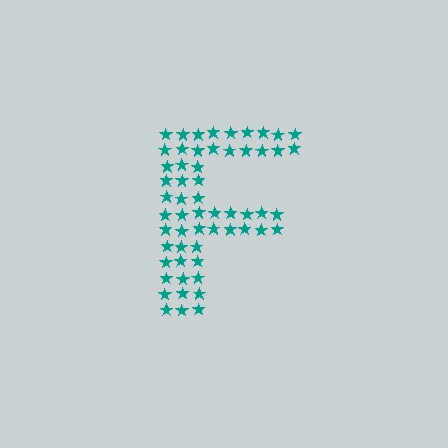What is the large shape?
The large shape is the letter F.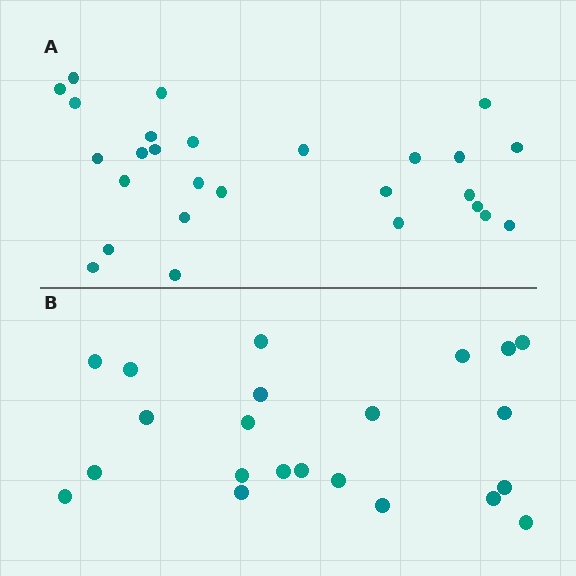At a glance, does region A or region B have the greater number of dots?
Region A (the top region) has more dots.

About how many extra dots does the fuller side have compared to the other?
Region A has about 5 more dots than region B.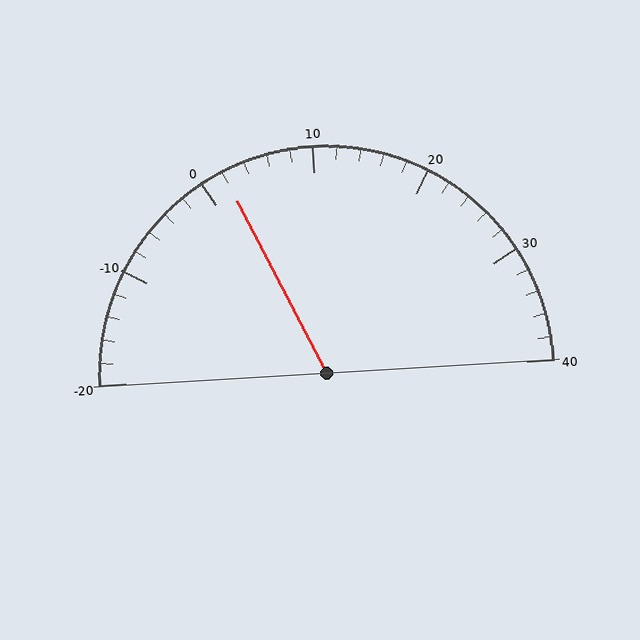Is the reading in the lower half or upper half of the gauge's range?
The reading is in the lower half of the range (-20 to 40).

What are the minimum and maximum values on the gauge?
The gauge ranges from -20 to 40.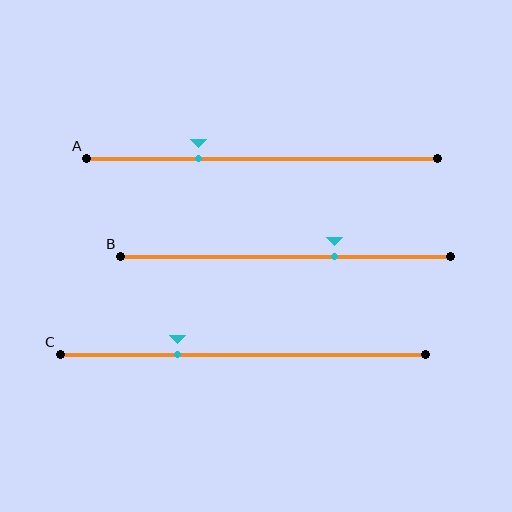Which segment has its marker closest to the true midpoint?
Segment B has its marker closest to the true midpoint.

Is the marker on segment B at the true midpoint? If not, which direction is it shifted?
No, the marker on segment B is shifted to the right by about 15% of the segment length.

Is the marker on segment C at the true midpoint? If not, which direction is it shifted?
No, the marker on segment C is shifted to the left by about 18% of the segment length.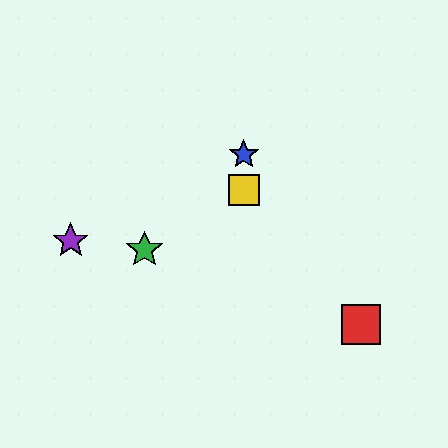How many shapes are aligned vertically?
2 shapes (the blue star, the yellow square) are aligned vertically.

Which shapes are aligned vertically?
The blue star, the yellow square are aligned vertically.